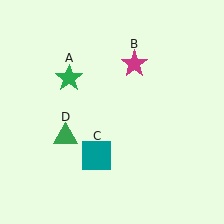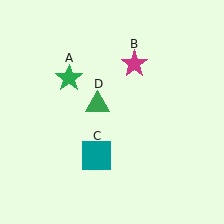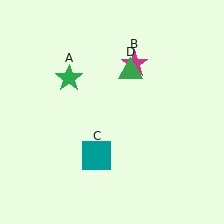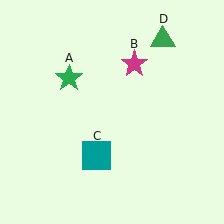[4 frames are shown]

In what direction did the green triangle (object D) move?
The green triangle (object D) moved up and to the right.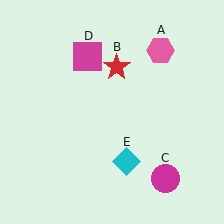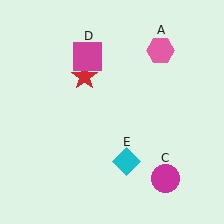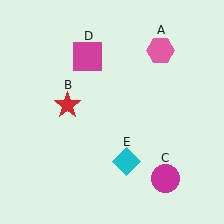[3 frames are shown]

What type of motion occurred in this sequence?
The red star (object B) rotated counterclockwise around the center of the scene.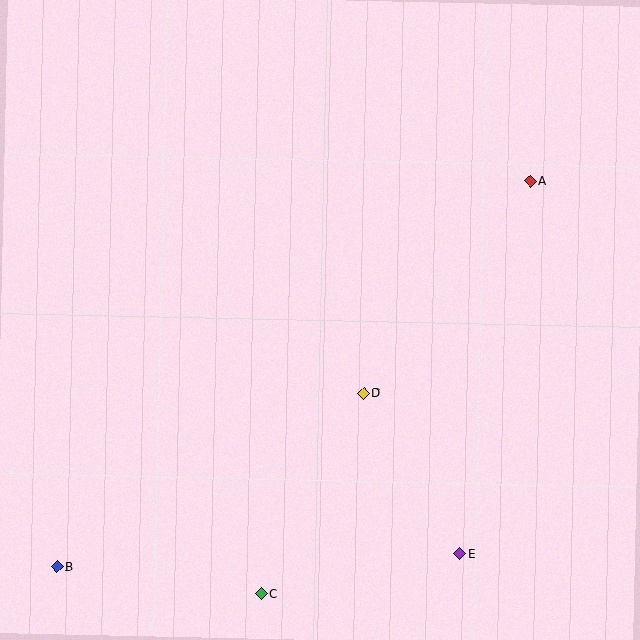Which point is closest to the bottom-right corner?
Point E is closest to the bottom-right corner.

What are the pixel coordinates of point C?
Point C is at (261, 594).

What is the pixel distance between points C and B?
The distance between C and B is 206 pixels.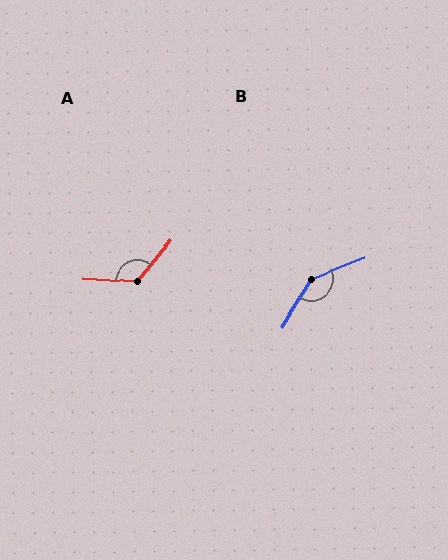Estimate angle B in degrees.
Approximately 143 degrees.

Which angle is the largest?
B, at approximately 143 degrees.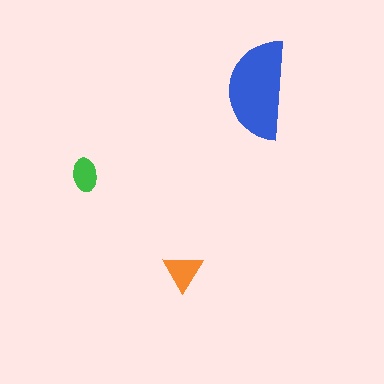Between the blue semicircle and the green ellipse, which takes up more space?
The blue semicircle.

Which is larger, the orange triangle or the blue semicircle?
The blue semicircle.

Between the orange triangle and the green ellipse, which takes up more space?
The orange triangle.